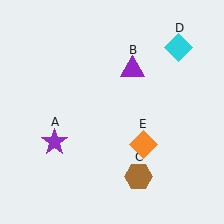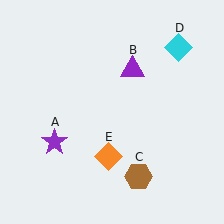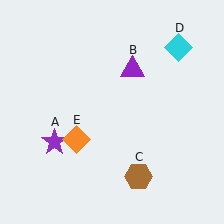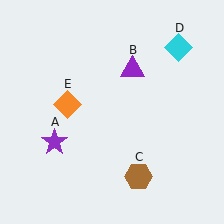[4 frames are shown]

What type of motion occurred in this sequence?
The orange diamond (object E) rotated clockwise around the center of the scene.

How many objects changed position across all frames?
1 object changed position: orange diamond (object E).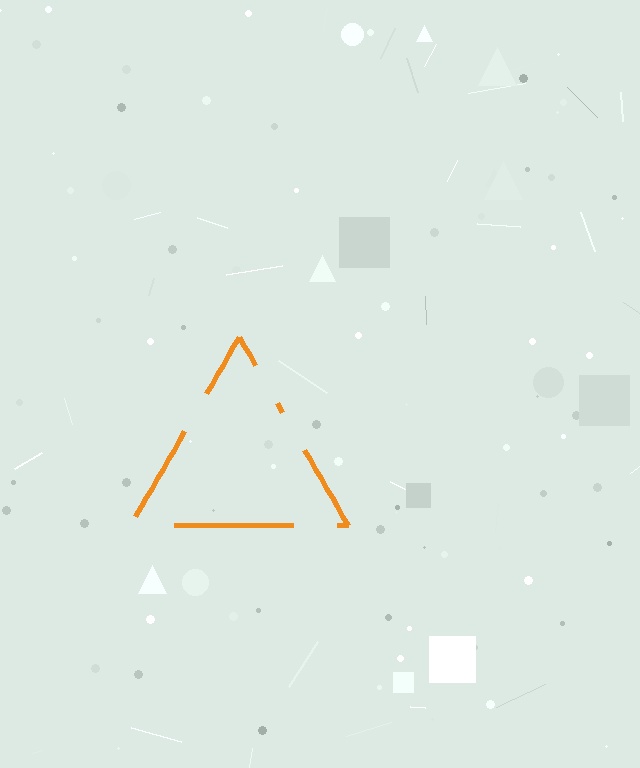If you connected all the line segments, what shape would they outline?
They would outline a triangle.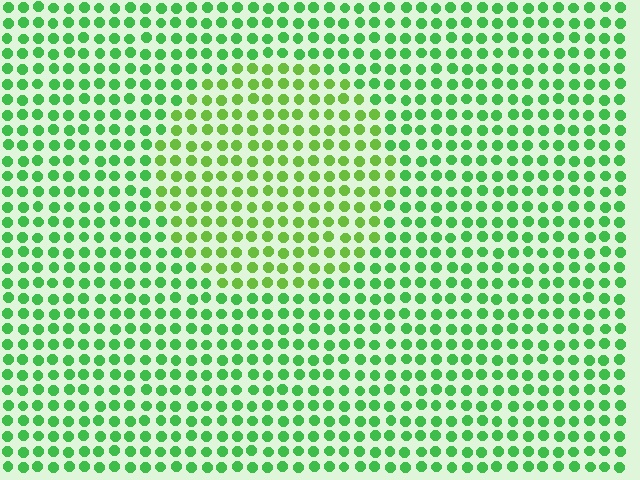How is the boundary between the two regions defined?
The boundary is defined purely by a slight shift in hue (about 27 degrees). Spacing, size, and orientation are identical on both sides.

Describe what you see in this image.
The image is filled with small green elements in a uniform arrangement. A circle-shaped region is visible where the elements are tinted to a slightly different hue, forming a subtle color boundary.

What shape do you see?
I see a circle.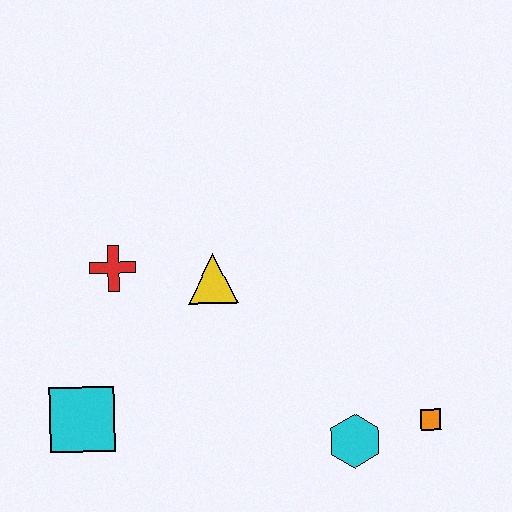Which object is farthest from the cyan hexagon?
The red cross is farthest from the cyan hexagon.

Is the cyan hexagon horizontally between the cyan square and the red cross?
No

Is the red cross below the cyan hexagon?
No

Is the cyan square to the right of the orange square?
No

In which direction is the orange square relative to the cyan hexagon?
The orange square is to the right of the cyan hexagon.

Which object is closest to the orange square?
The cyan hexagon is closest to the orange square.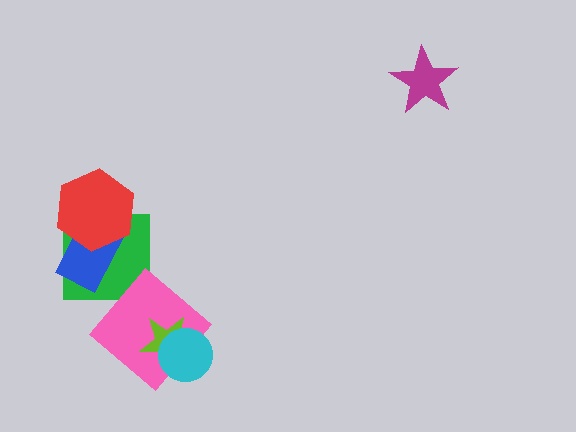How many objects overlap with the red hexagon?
2 objects overlap with the red hexagon.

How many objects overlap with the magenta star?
0 objects overlap with the magenta star.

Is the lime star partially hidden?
Yes, it is partially covered by another shape.